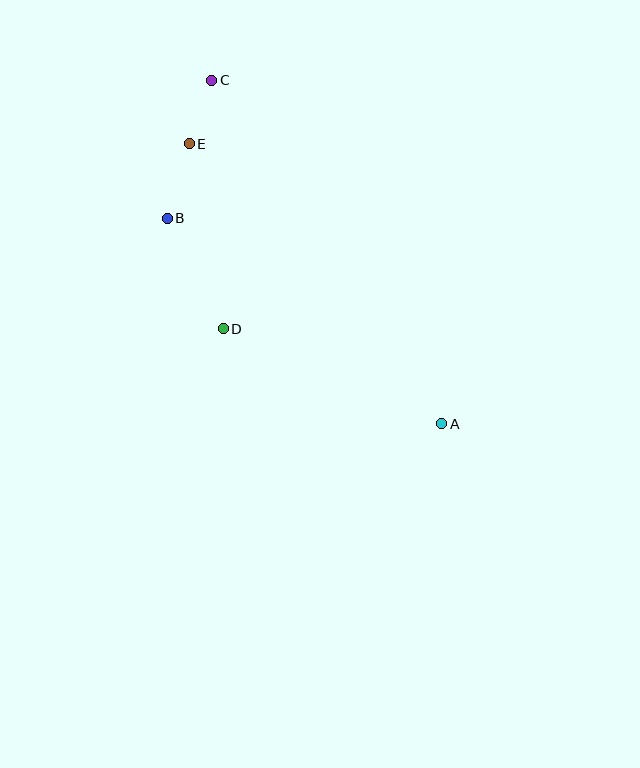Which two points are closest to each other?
Points C and E are closest to each other.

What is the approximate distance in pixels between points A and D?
The distance between A and D is approximately 238 pixels.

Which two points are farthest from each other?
Points A and C are farthest from each other.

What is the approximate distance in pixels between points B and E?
The distance between B and E is approximately 77 pixels.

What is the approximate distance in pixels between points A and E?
The distance between A and E is approximately 377 pixels.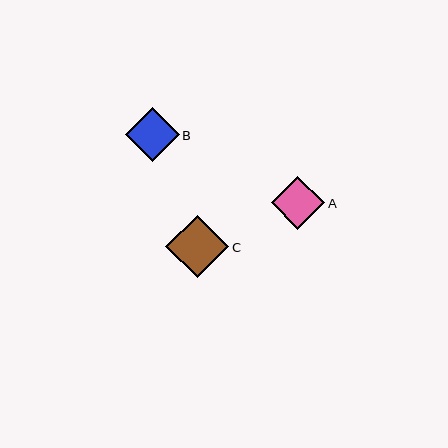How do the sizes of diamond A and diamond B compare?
Diamond A and diamond B are approximately the same size.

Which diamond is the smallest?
Diamond B is the smallest with a size of approximately 54 pixels.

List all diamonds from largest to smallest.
From largest to smallest: C, A, B.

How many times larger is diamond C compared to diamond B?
Diamond C is approximately 1.2 times the size of diamond B.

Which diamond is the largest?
Diamond C is the largest with a size of approximately 63 pixels.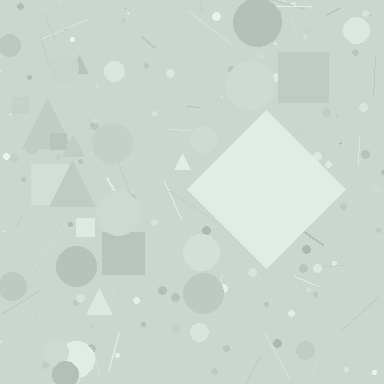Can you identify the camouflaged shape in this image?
The camouflaged shape is a diamond.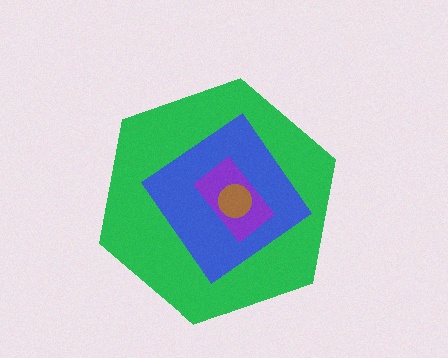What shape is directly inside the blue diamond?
The purple rectangle.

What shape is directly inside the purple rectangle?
The brown circle.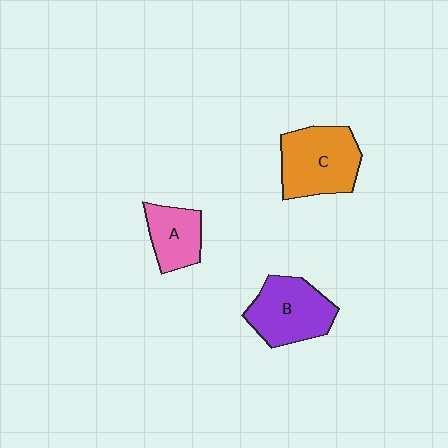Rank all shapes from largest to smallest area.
From largest to smallest: C (orange), B (purple), A (pink).